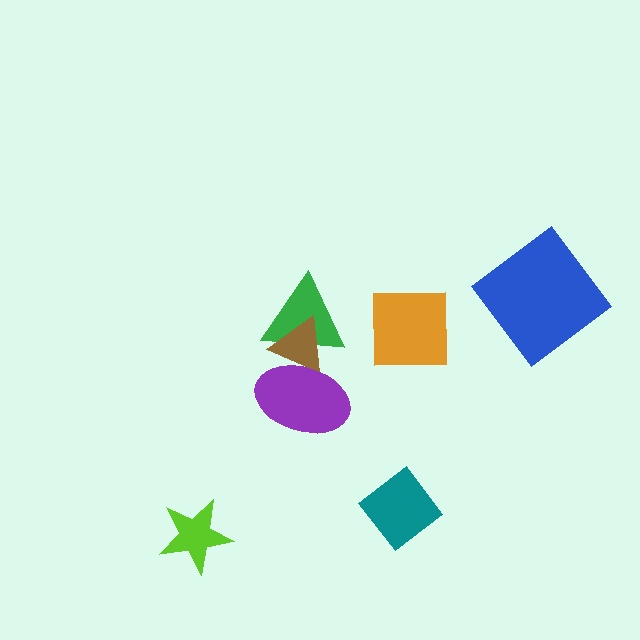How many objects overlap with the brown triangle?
2 objects overlap with the brown triangle.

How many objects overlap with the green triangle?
2 objects overlap with the green triangle.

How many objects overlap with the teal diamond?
0 objects overlap with the teal diamond.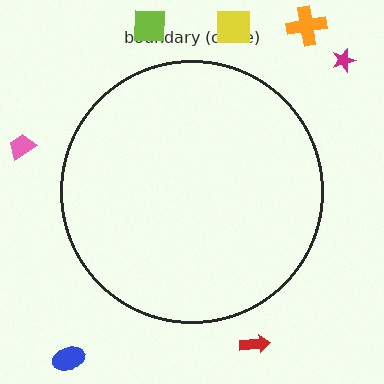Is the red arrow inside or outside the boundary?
Outside.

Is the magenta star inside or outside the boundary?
Outside.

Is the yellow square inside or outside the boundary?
Outside.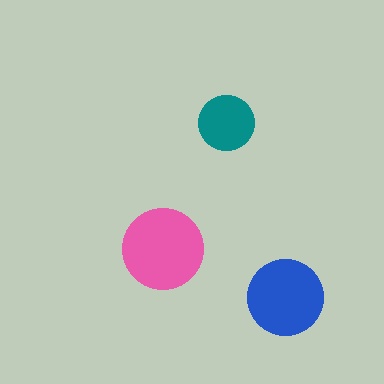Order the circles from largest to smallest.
the pink one, the blue one, the teal one.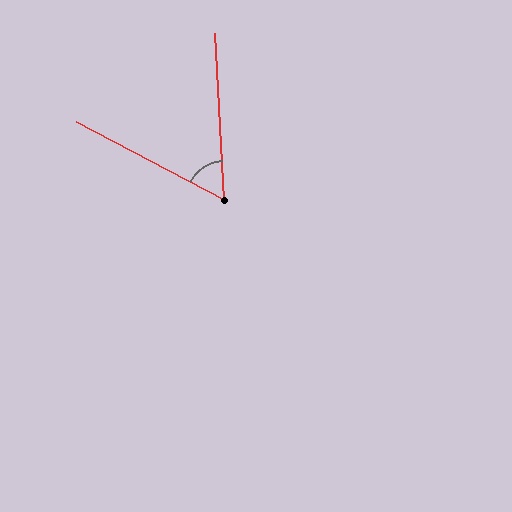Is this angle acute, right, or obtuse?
It is acute.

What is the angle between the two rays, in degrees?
Approximately 59 degrees.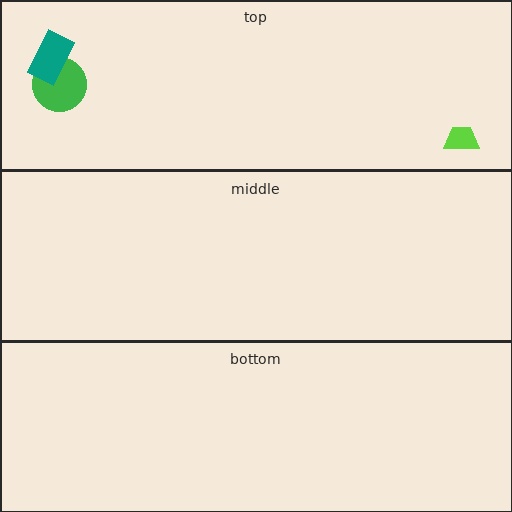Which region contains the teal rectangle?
The top region.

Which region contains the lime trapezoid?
The top region.